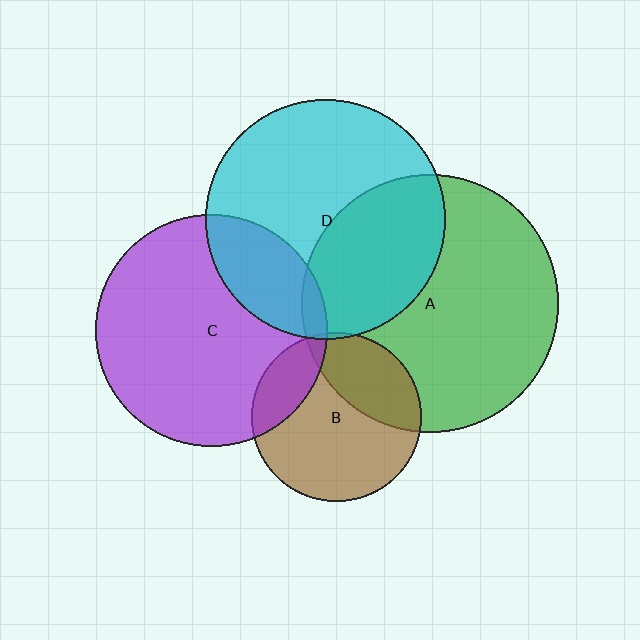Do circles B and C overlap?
Yes.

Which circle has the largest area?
Circle A (green).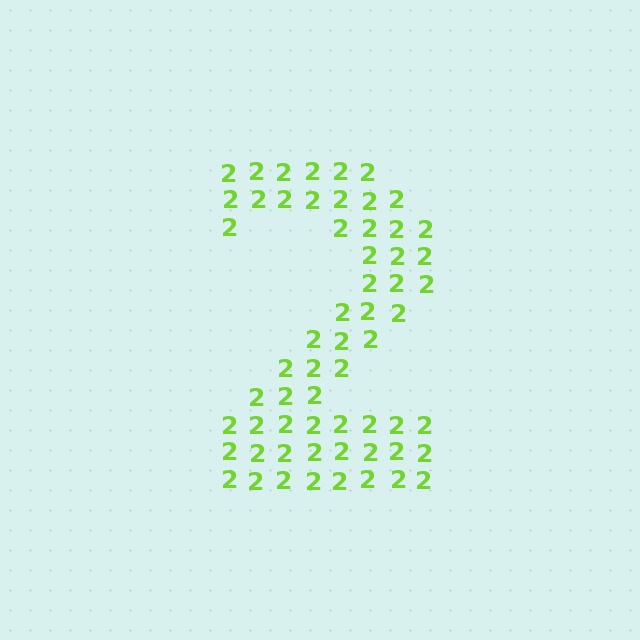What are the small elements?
The small elements are digit 2's.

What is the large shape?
The large shape is the digit 2.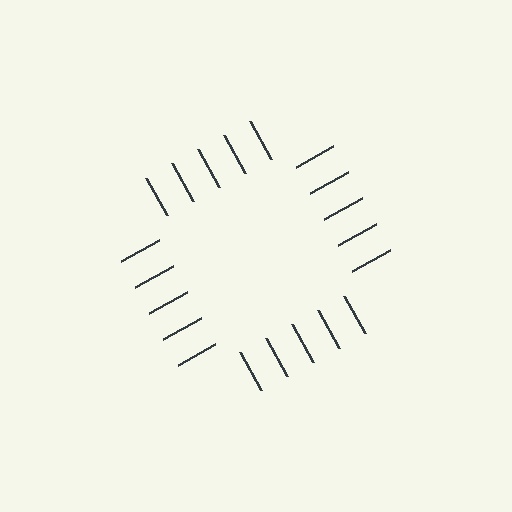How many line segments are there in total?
20 — 5 along each of the 4 edges.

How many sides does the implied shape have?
4 sides — the line-ends trace a square.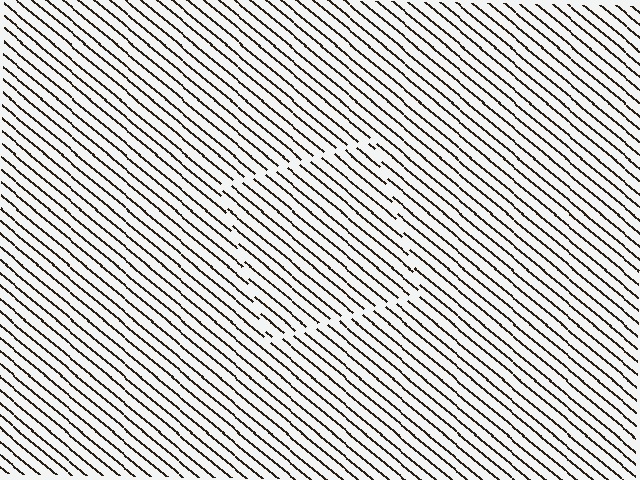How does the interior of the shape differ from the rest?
The interior of the shape contains the same grating, shifted by half a period — the contour is defined by the phase discontinuity where line-ends from the inner and outer gratings abut.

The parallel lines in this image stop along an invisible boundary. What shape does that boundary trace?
An illusory square. The interior of the shape contains the same grating, shifted by half a period — the contour is defined by the phase discontinuity where line-ends from the inner and outer gratings abut.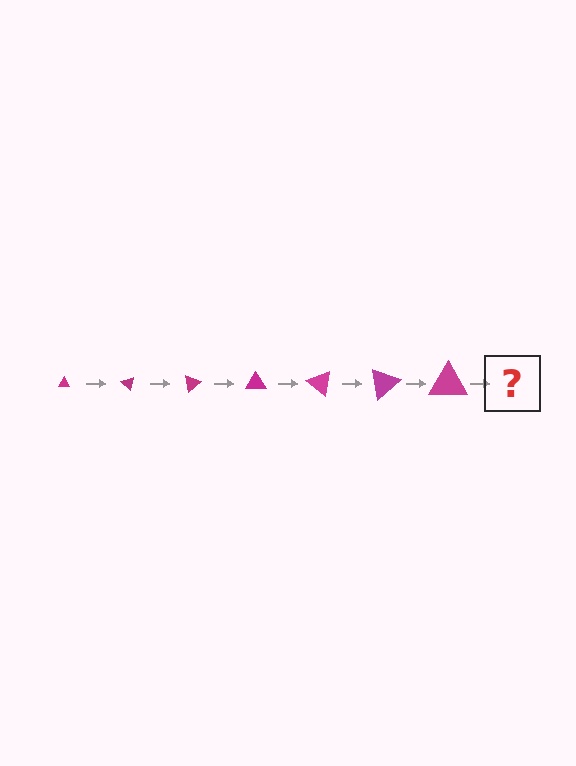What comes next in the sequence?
The next element should be a triangle, larger than the previous one and rotated 280 degrees from the start.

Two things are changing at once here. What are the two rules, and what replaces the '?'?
The two rules are that the triangle grows larger each step and it rotates 40 degrees each step. The '?' should be a triangle, larger than the previous one and rotated 280 degrees from the start.